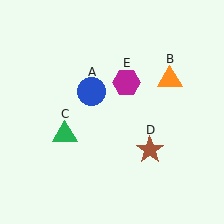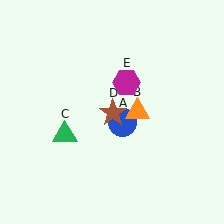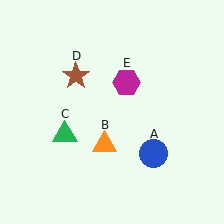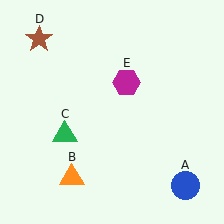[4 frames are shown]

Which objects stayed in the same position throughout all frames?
Green triangle (object C) and magenta hexagon (object E) remained stationary.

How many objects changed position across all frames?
3 objects changed position: blue circle (object A), orange triangle (object B), brown star (object D).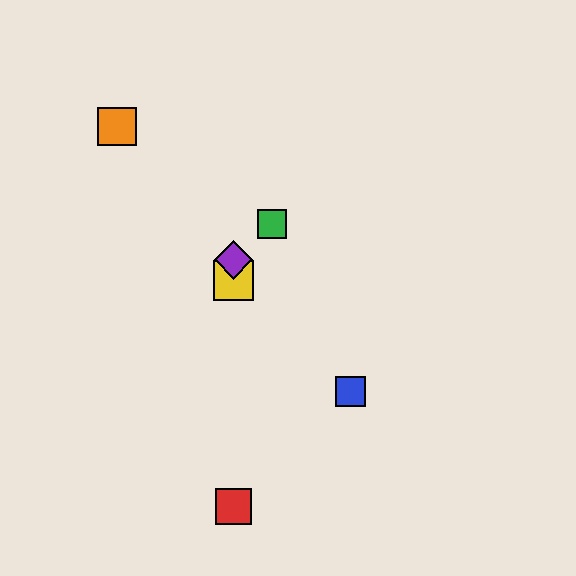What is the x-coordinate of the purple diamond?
The purple diamond is at x≈234.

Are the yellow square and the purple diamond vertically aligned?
Yes, both are at x≈234.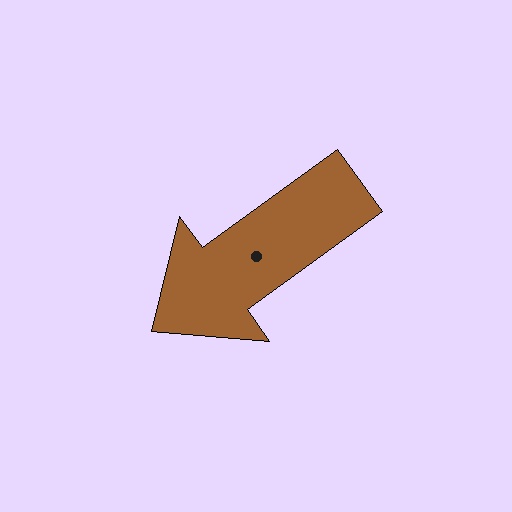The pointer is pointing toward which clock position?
Roughly 8 o'clock.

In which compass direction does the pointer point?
Southwest.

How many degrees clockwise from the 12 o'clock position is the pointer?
Approximately 234 degrees.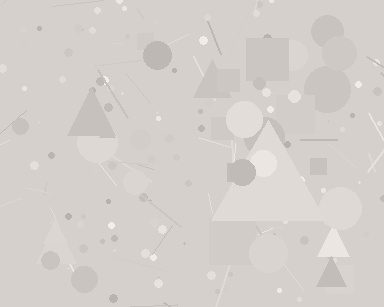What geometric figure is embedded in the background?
A triangle is embedded in the background.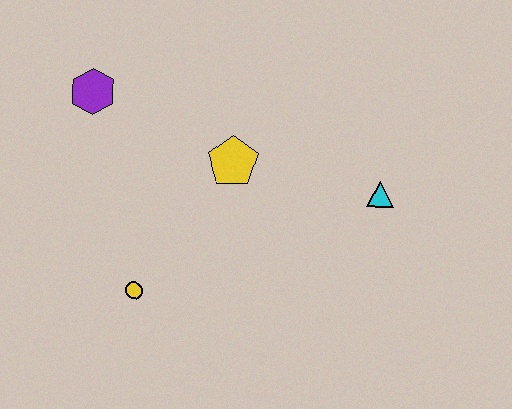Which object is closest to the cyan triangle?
The yellow pentagon is closest to the cyan triangle.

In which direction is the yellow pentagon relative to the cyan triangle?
The yellow pentagon is to the left of the cyan triangle.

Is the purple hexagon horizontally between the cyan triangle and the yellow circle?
No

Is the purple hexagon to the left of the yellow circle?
Yes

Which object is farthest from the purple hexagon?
The cyan triangle is farthest from the purple hexagon.